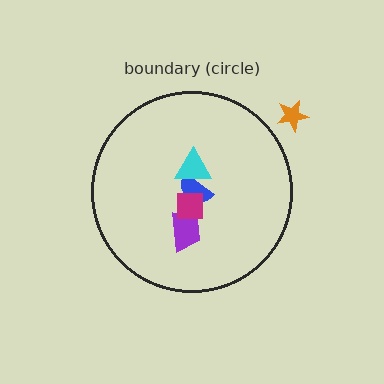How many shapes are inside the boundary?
4 inside, 1 outside.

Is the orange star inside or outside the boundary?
Outside.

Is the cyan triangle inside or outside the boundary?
Inside.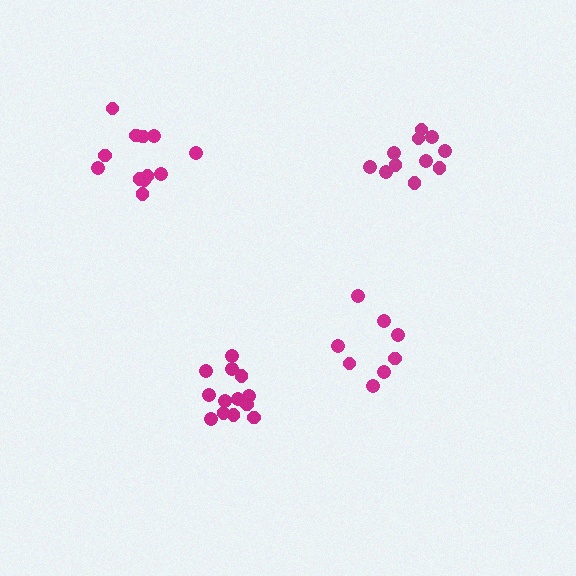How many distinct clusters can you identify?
There are 4 distinct clusters.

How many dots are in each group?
Group 1: 12 dots, Group 2: 11 dots, Group 3: 8 dots, Group 4: 13 dots (44 total).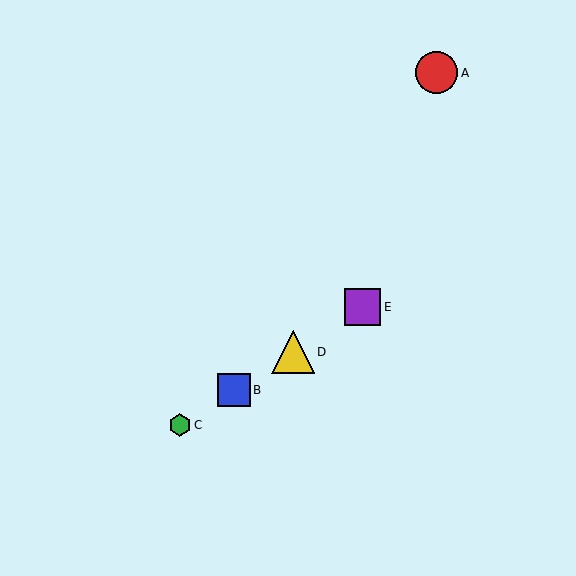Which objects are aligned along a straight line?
Objects B, C, D, E are aligned along a straight line.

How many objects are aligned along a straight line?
4 objects (B, C, D, E) are aligned along a straight line.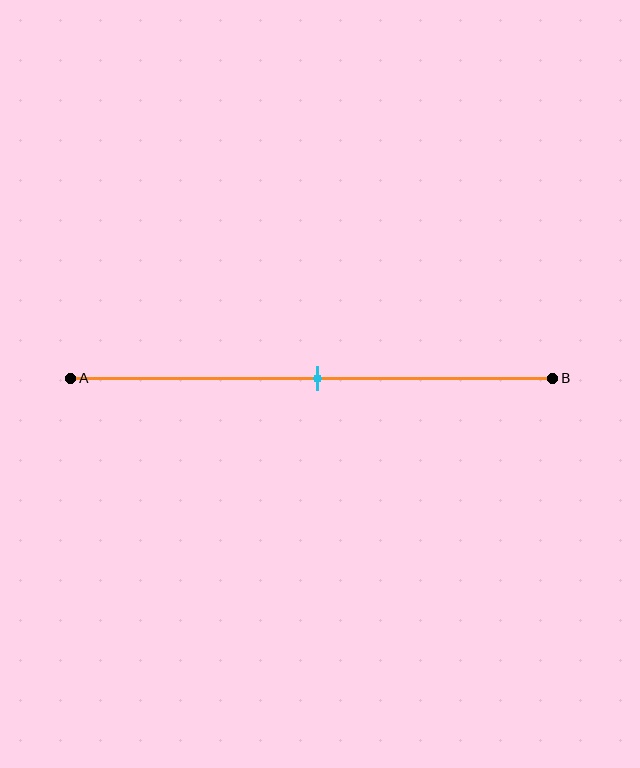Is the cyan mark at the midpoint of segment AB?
Yes, the mark is approximately at the midpoint.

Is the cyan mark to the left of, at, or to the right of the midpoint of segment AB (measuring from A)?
The cyan mark is approximately at the midpoint of segment AB.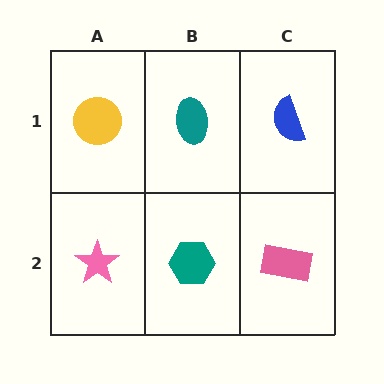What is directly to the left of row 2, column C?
A teal hexagon.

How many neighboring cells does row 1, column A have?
2.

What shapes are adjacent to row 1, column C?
A pink rectangle (row 2, column C), a teal ellipse (row 1, column B).